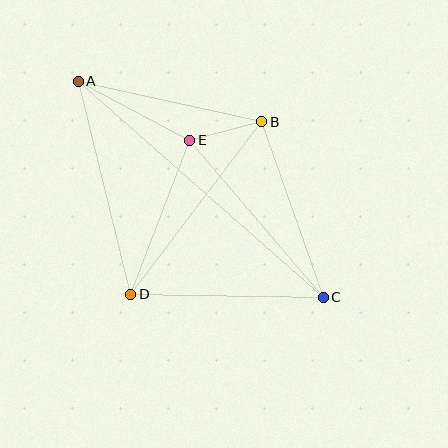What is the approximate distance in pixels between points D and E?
The distance between D and E is approximately 165 pixels.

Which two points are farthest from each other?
Points A and C are farthest from each other.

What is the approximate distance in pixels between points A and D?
The distance between A and D is approximately 219 pixels.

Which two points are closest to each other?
Points B and E are closest to each other.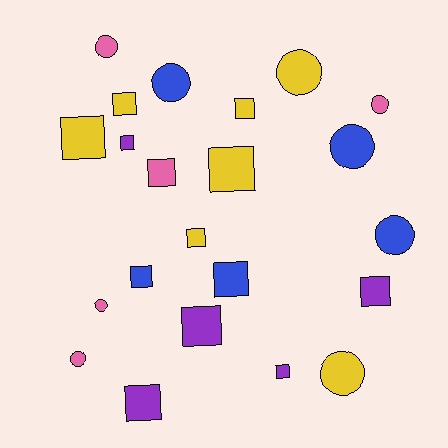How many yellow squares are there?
There are 5 yellow squares.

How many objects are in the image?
There are 22 objects.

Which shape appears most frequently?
Square, with 13 objects.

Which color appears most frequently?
Yellow, with 7 objects.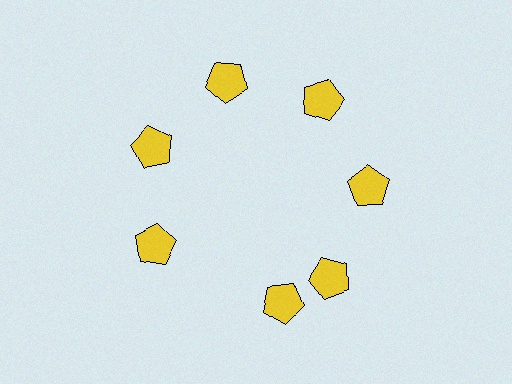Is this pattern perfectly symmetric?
No. The 7 yellow pentagons are arranged in a ring, but one element near the 6 o'clock position is rotated out of alignment along the ring, breaking the 7-fold rotational symmetry.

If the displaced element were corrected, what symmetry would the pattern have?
It would have 7-fold rotational symmetry — the pattern would map onto itself every 51 degrees.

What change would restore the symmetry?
The symmetry would be restored by rotating it back into even spacing with its neighbors so that all 7 pentagons sit at equal angles and equal distance from the center.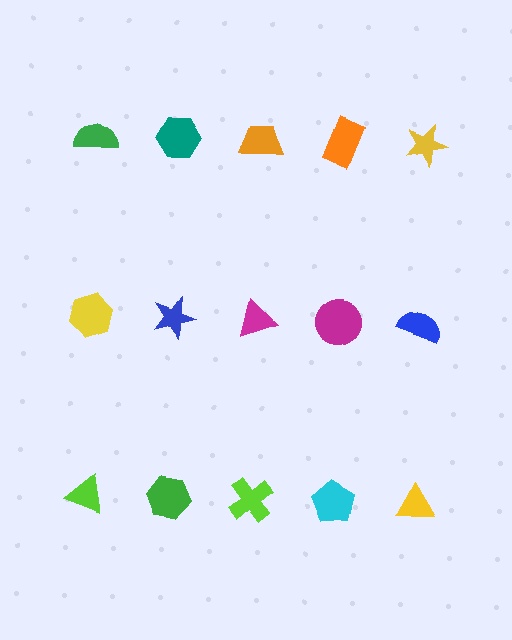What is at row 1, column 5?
A yellow star.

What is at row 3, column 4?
A cyan pentagon.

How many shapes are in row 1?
5 shapes.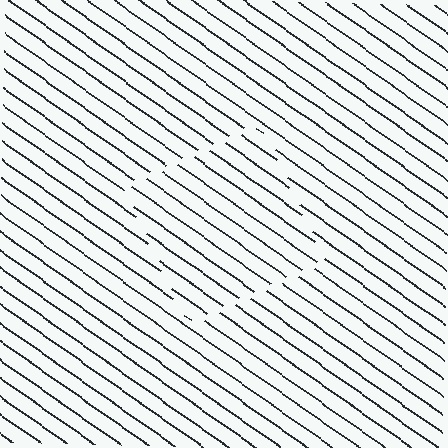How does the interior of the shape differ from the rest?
The interior of the shape contains the same grating, shifted by half a period — the contour is defined by the phase discontinuity where line-ends from the inner and outer gratings abut.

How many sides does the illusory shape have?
4 sides — the line-ends trace a square.